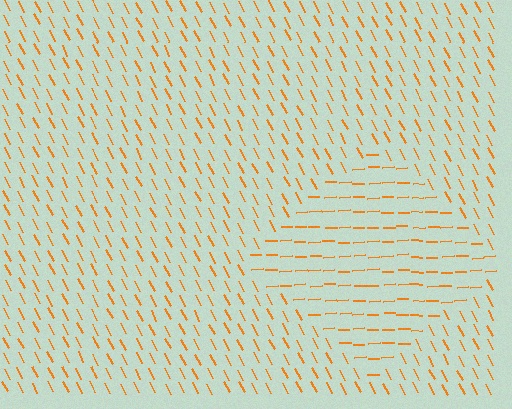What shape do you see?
I see a diamond.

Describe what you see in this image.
The image is filled with small orange line segments. A diamond region in the image has lines oriented differently from the surrounding lines, creating a visible texture boundary.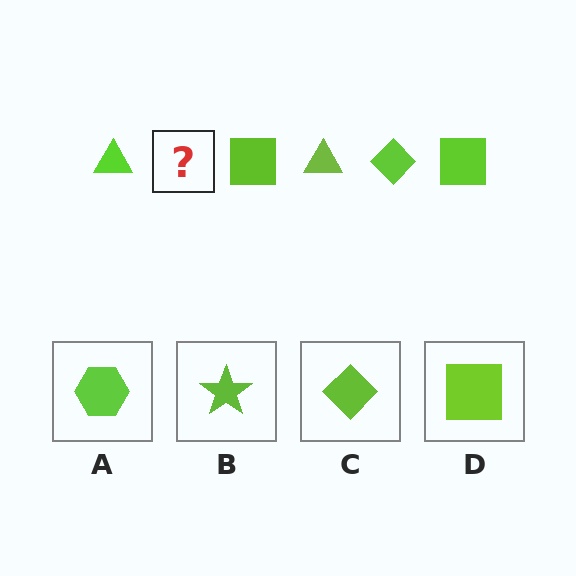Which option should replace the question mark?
Option C.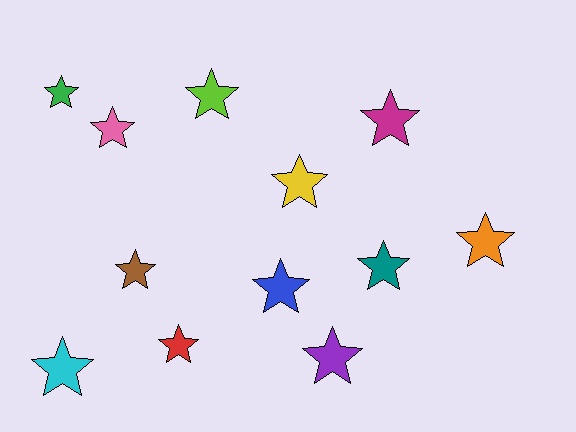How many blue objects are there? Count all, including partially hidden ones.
There is 1 blue object.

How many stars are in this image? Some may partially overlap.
There are 12 stars.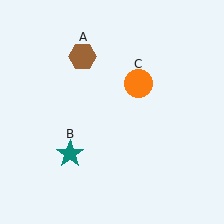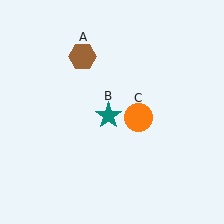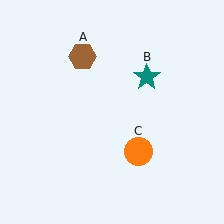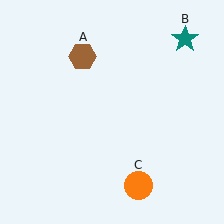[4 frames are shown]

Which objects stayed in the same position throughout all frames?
Brown hexagon (object A) remained stationary.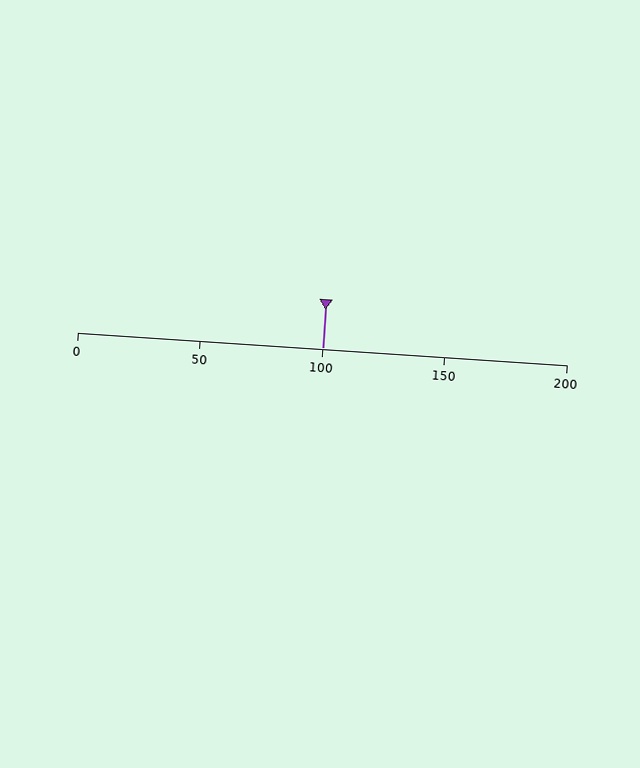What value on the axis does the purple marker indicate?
The marker indicates approximately 100.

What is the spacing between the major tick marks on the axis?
The major ticks are spaced 50 apart.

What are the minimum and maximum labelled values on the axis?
The axis runs from 0 to 200.